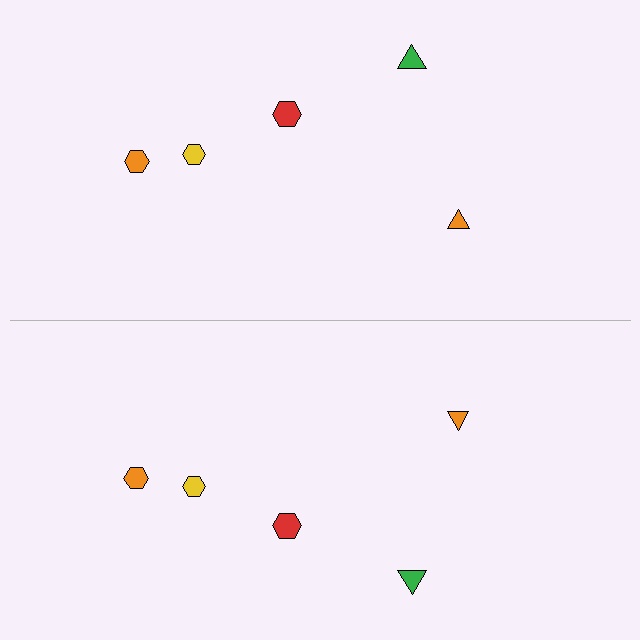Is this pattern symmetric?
Yes, this pattern has bilateral (reflection) symmetry.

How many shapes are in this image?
There are 10 shapes in this image.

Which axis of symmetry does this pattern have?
The pattern has a horizontal axis of symmetry running through the center of the image.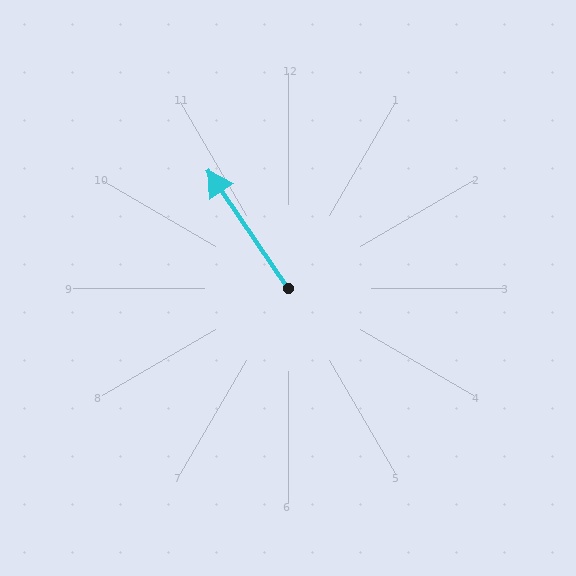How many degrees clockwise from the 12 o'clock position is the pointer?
Approximately 326 degrees.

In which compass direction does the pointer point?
Northwest.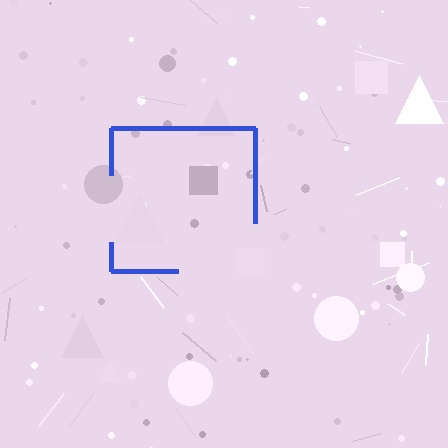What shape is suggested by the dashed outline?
The dashed outline suggests a square.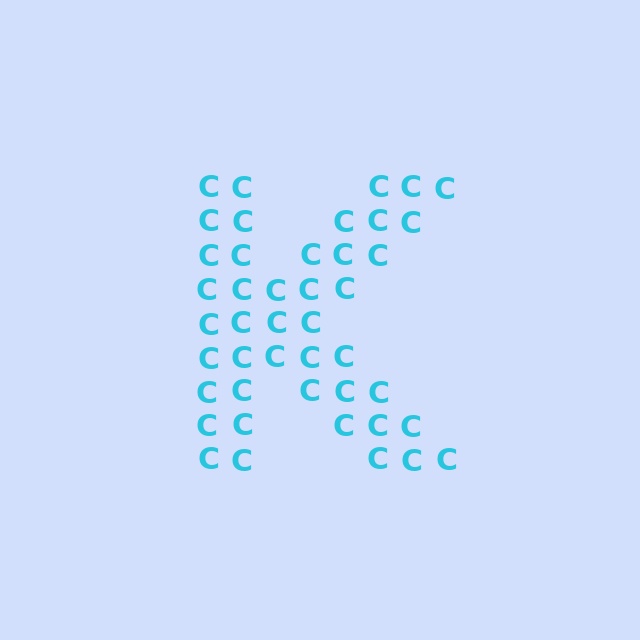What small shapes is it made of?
It is made of small letter C's.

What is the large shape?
The large shape is the letter K.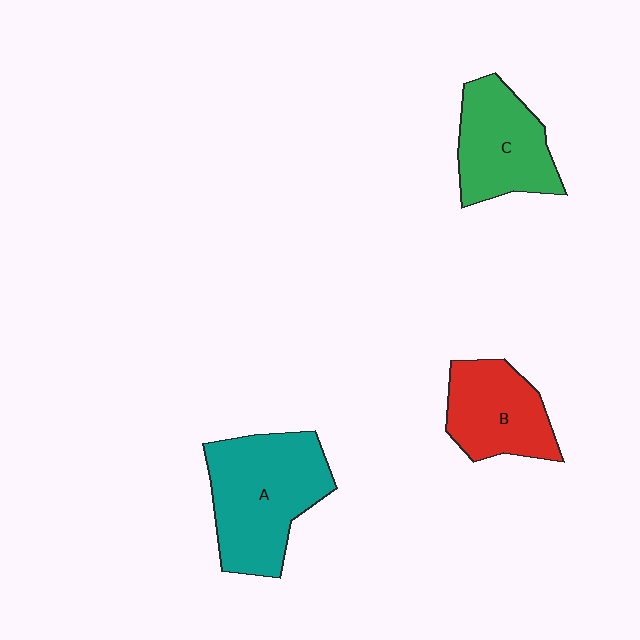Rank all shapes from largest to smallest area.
From largest to smallest: A (teal), C (green), B (red).